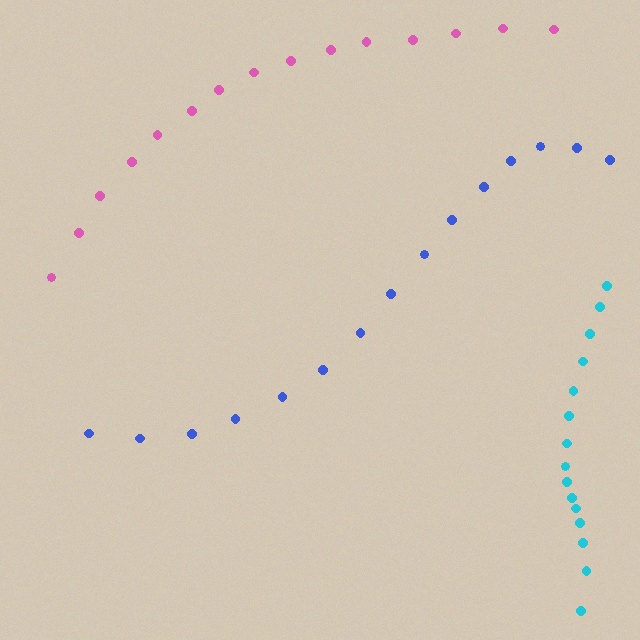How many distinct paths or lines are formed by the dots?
There are 3 distinct paths.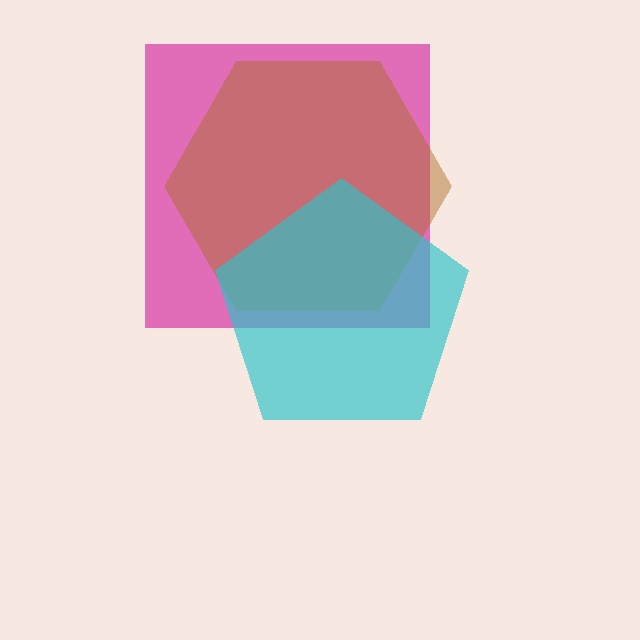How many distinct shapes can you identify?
There are 3 distinct shapes: a magenta square, a brown hexagon, a cyan pentagon.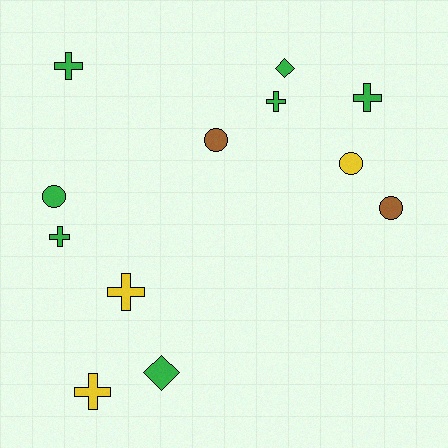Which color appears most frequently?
Green, with 7 objects.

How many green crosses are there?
There are 4 green crosses.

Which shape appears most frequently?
Cross, with 6 objects.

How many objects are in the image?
There are 12 objects.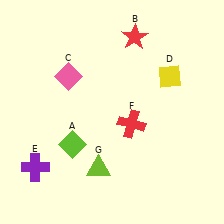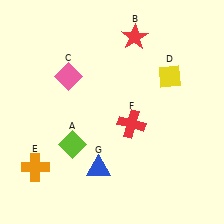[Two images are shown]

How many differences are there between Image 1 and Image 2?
There are 2 differences between the two images.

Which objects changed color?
E changed from purple to orange. G changed from lime to blue.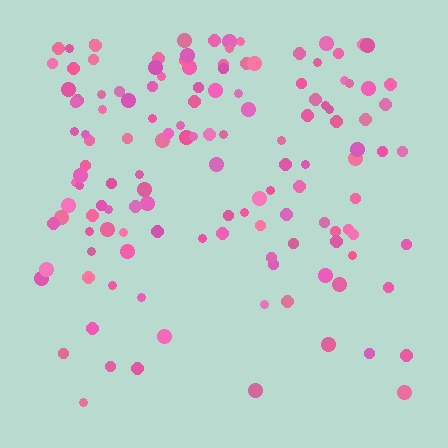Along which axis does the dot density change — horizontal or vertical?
Vertical.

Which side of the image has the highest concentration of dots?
The top.